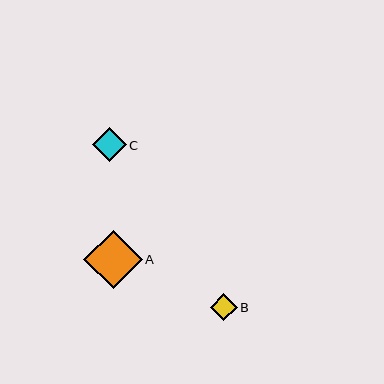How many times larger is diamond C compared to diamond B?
Diamond C is approximately 1.3 times the size of diamond B.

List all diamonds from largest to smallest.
From largest to smallest: A, C, B.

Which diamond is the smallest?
Diamond B is the smallest with a size of approximately 27 pixels.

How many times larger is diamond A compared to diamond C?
Diamond A is approximately 1.7 times the size of diamond C.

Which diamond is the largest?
Diamond A is the largest with a size of approximately 59 pixels.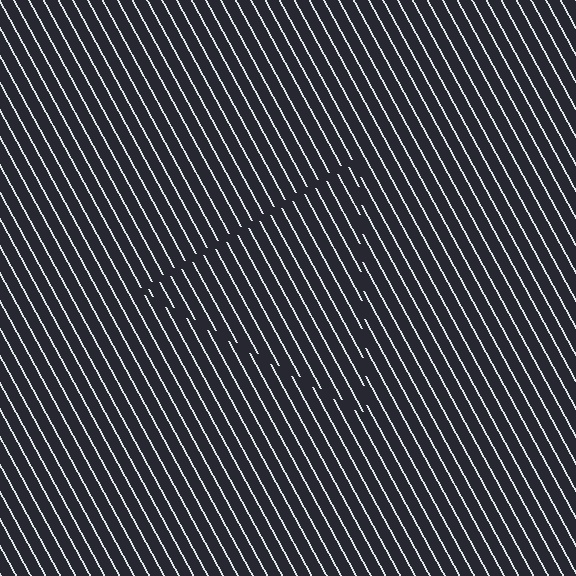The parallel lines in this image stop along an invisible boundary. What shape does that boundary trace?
An illusory triangle. The interior of the shape contains the same grating, shifted by half a period — the contour is defined by the phase discontinuity where line-ends from the inner and outer gratings abut.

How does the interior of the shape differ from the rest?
The interior of the shape contains the same grating, shifted by half a period — the contour is defined by the phase discontinuity where line-ends from the inner and outer gratings abut.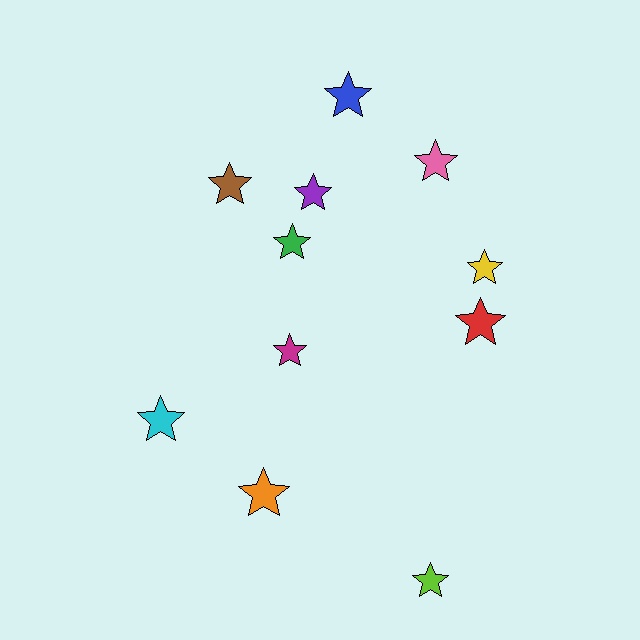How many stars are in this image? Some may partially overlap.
There are 11 stars.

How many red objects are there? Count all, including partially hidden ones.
There is 1 red object.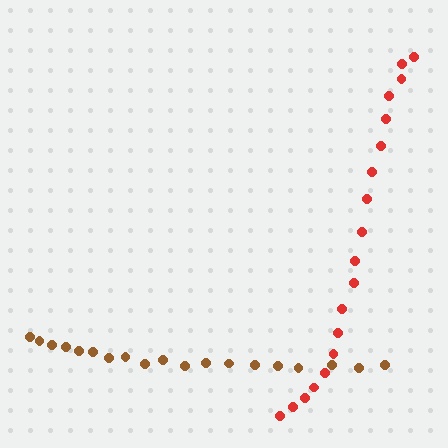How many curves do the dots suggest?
There are 2 distinct paths.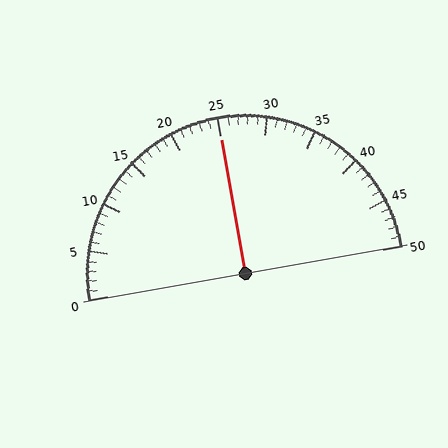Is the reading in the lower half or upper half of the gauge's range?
The reading is in the upper half of the range (0 to 50).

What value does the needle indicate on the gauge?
The needle indicates approximately 25.